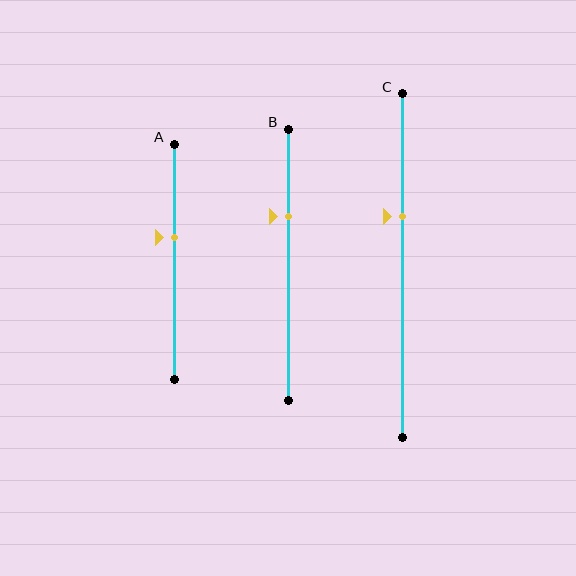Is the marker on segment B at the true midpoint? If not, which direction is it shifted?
No, the marker on segment B is shifted upward by about 18% of the segment length.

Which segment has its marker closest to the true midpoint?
Segment A has its marker closest to the true midpoint.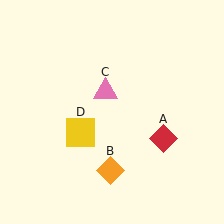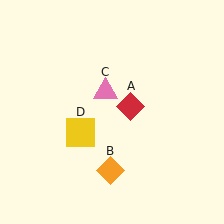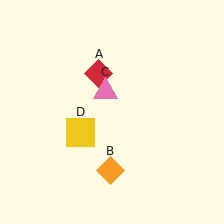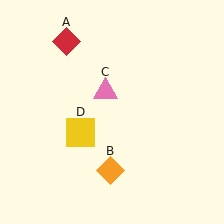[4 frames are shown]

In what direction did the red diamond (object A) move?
The red diamond (object A) moved up and to the left.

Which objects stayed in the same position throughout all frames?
Orange diamond (object B) and pink triangle (object C) and yellow square (object D) remained stationary.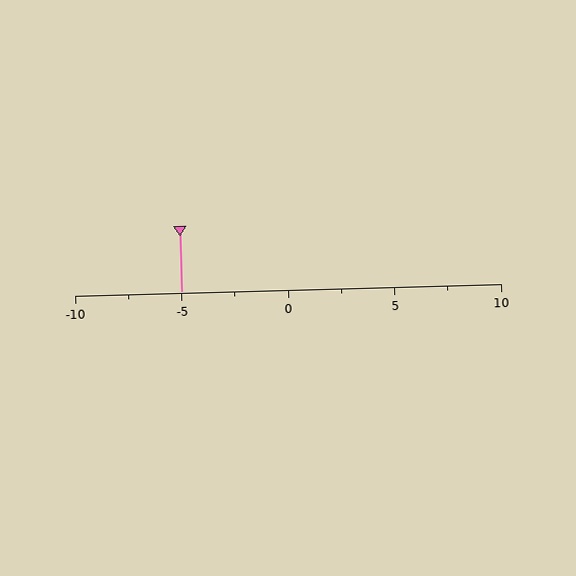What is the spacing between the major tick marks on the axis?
The major ticks are spaced 5 apart.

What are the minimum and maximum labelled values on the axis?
The axis runs from -10 to 10.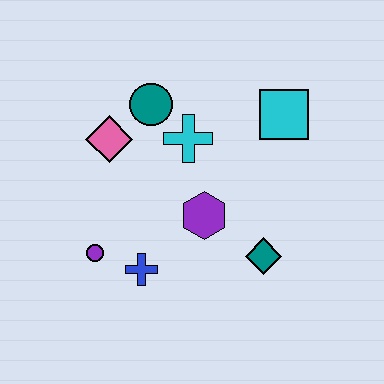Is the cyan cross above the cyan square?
No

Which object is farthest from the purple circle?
The cyan square is farthest from the purple circle.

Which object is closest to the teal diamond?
The purple hexagon is closest to the teal diamond.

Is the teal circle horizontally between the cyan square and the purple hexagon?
No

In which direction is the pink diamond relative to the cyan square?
The pink diamond is to the left of the cyan square.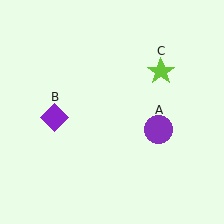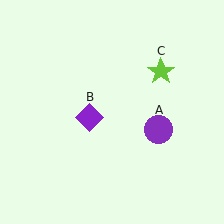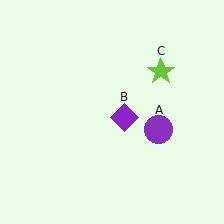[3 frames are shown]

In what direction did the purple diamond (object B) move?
The purple diamond (object B) moved right.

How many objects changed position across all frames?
1 object changed position: purple diamond (object B).